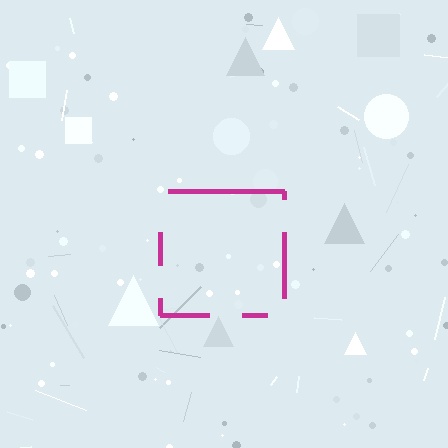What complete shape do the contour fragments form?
The contour fragments form a square.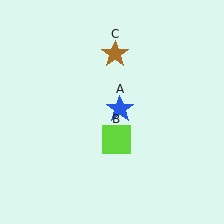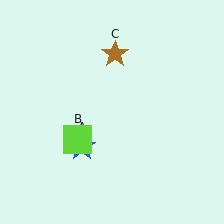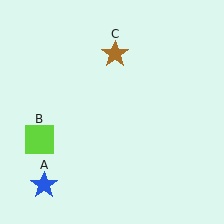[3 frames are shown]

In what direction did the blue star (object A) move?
The blue star (object A) moved down and to the left.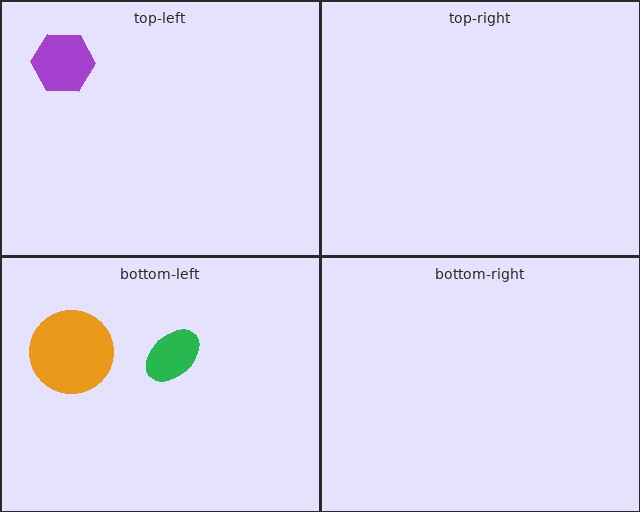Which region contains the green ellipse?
The bottom-left region.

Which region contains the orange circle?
The bottom-left region.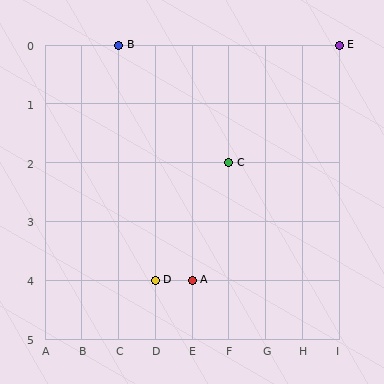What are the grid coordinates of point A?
Point A is at grid coordinates (E, 4).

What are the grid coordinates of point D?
Point D is at grid coordinates (D, 4).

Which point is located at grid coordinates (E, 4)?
Point A is at (E, 4).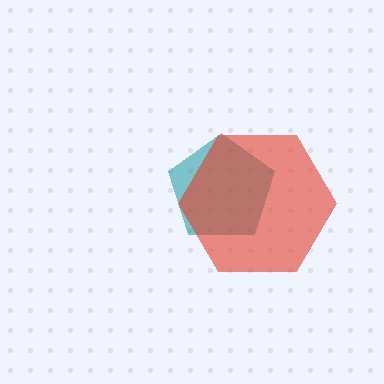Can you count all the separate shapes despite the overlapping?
Yes, there are 2 separate shapes.